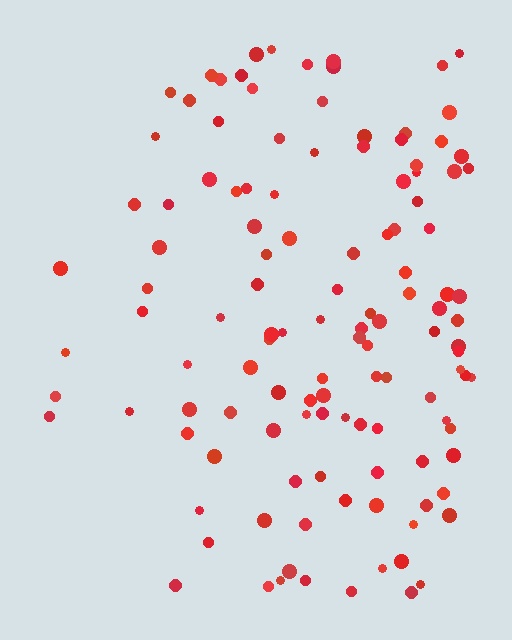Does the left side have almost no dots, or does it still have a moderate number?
Still a moderate number, just noticeably fewer than the right.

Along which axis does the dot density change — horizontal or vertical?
Horizontal.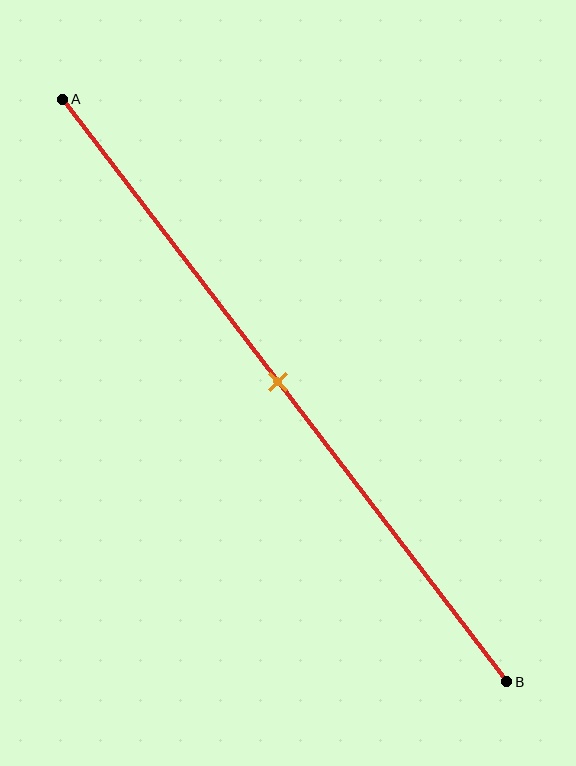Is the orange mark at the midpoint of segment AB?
Yes, the mark is approximately at the midpoint.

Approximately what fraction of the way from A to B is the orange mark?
The orange mark is approximately 50% of the way from A to B.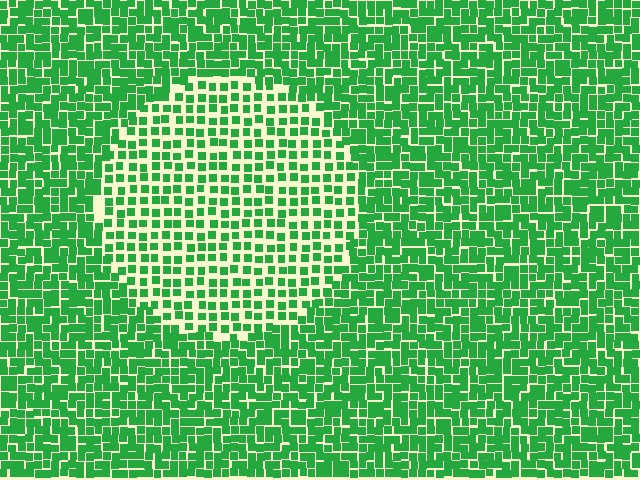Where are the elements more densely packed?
The elements are more densely packed outside the circle boundary.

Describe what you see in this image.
The image contains small green elements arranged at two different densities. A circle-shaped region is visible where the elements are less densely packed than the surrounding area.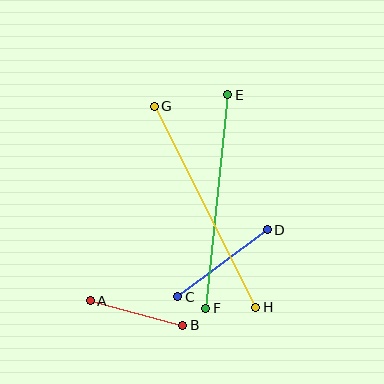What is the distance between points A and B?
The distance is approximately 96 pixels.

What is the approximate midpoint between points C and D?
The midpoint is at approximately (223, 263) pixels.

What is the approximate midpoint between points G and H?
The midpoint is at approximately (205, 207) pixels.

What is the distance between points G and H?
The distance is approximately 225 pixels.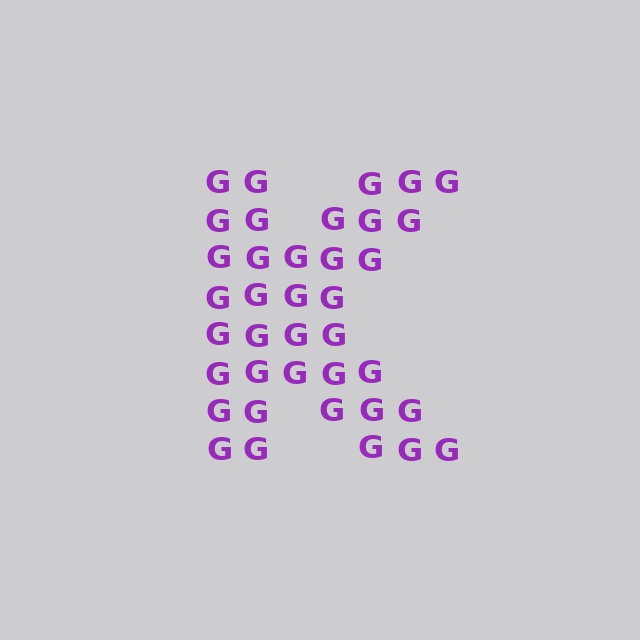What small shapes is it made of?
It is made of small letter G's.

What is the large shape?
The large shape is the letter K.